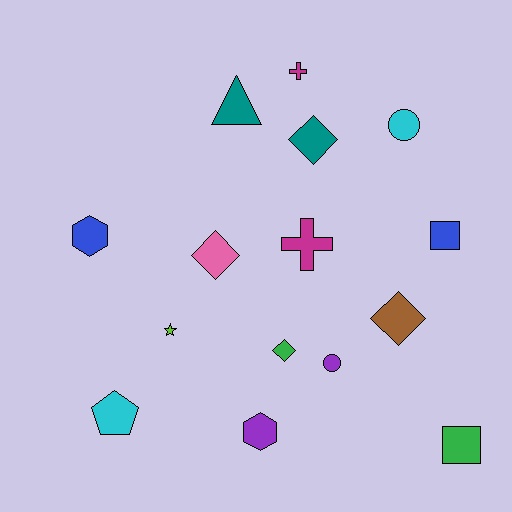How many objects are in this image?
There are 15 objects.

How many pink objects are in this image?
There is 1 pink object.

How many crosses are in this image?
There are 2 crosses.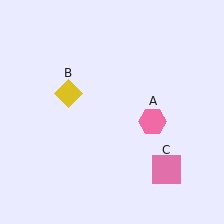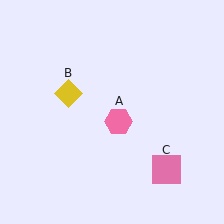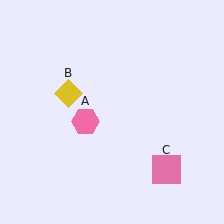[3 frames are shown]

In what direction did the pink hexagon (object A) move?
The pink hexagon (object A) moved left.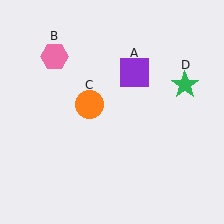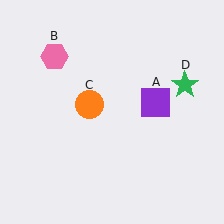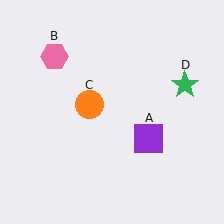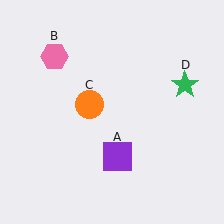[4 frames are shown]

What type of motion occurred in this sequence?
The purple square (object A) rotated clockwise around the center of the scene.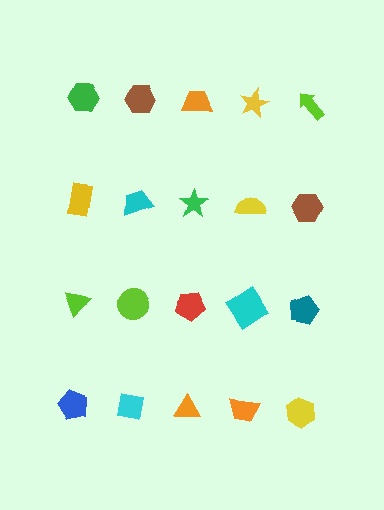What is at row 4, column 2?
A cyan square.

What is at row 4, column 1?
A blue pentagon.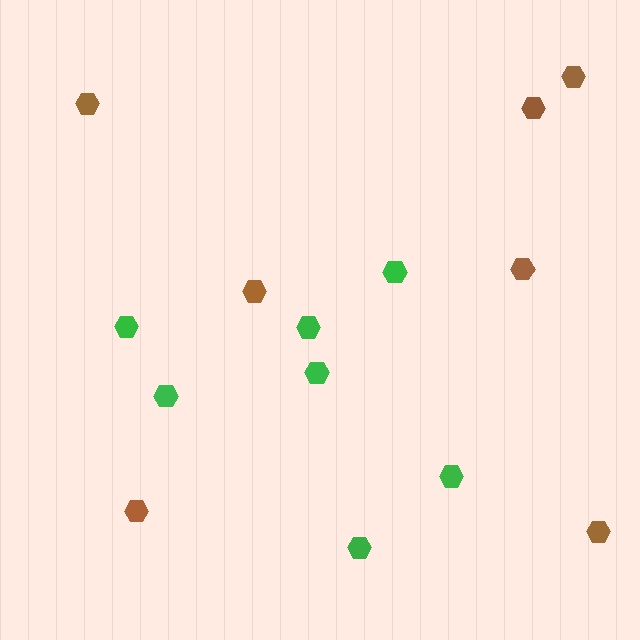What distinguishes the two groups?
There are 2 groups: one group of brown hexagons (7) and one group of green hexagons (7).